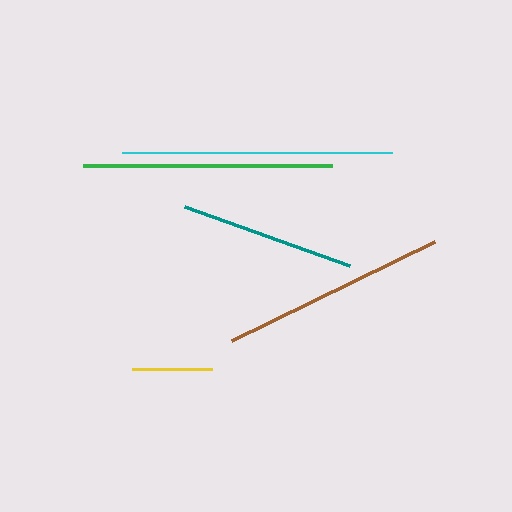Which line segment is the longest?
The cyan line is the longest at approximately 271 pixels.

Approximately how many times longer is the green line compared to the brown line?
The green line is approximately 1.1 times the length of the brown line.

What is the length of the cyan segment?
The cyan segment is approximately 271 pixels long.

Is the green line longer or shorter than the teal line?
The green line is longer than the teal line.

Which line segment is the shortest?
The yellow line is the shortest at approximately 79 pixels.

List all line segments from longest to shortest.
From longest to shortest: cyan, green, brown, teal, yellow.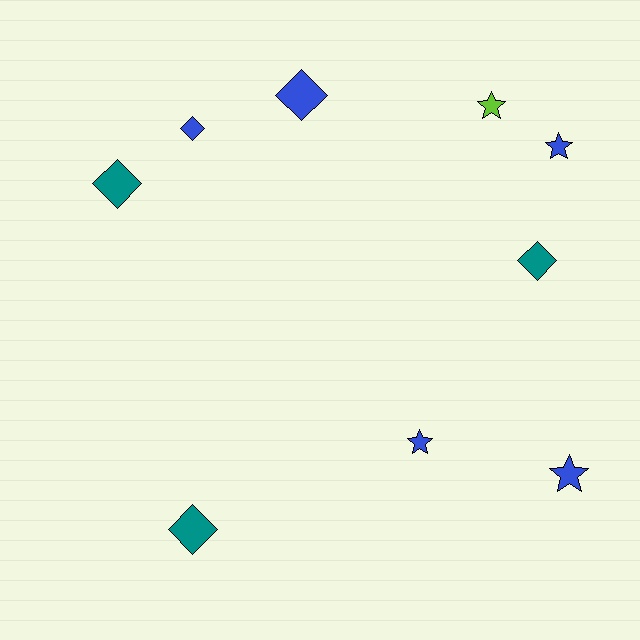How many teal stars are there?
There are no teal stars.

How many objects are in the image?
There are 9 objects.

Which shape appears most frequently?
Diamond, with 5 objects.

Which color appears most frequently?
Blue, with 5 objects.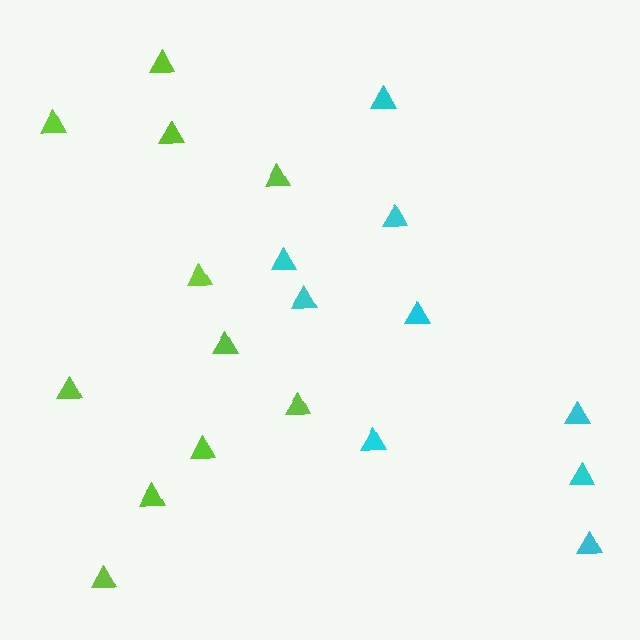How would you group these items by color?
There are 2 groups: one group of cyan triangles (9) and one group of lime triangles (11).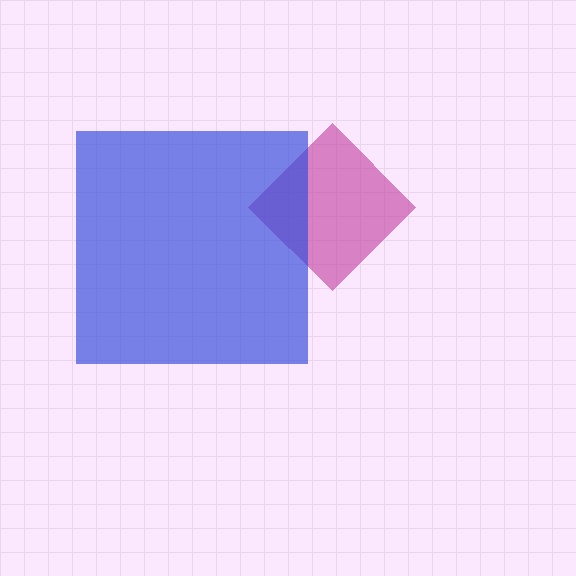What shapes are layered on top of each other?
The layered shapes are: a magenta diamond, a blue square.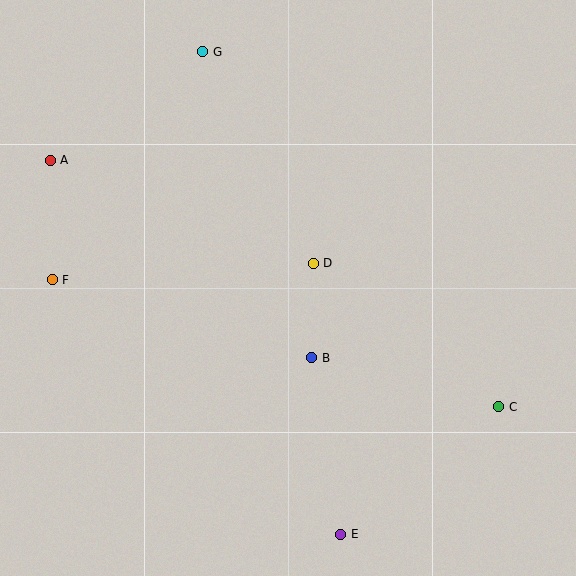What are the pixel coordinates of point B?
Point B is at (312, 358).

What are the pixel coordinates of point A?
Point A is at (50, 160).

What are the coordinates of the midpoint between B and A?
The midpoint between B and A is at (181, 259).